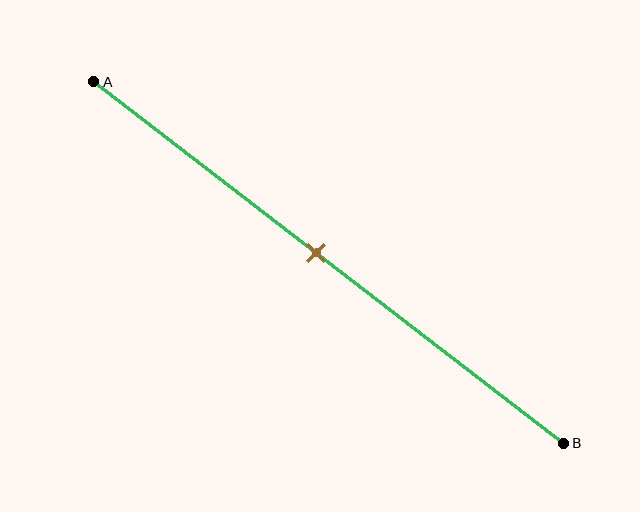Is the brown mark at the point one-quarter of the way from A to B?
No, the mark is at about 45% from A, not at the 25% one-quarter point.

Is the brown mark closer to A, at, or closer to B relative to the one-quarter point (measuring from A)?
The brown mark is closer to point B than the one-quarter point of segment AB.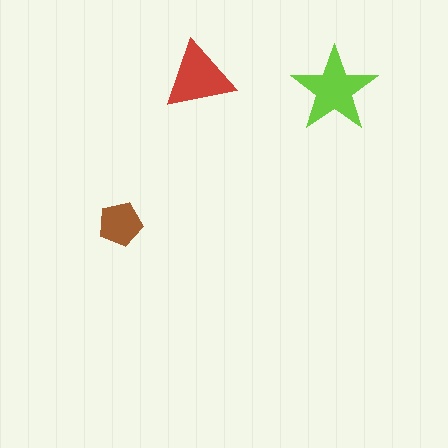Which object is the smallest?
The brown pentagon.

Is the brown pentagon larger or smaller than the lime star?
Smaller.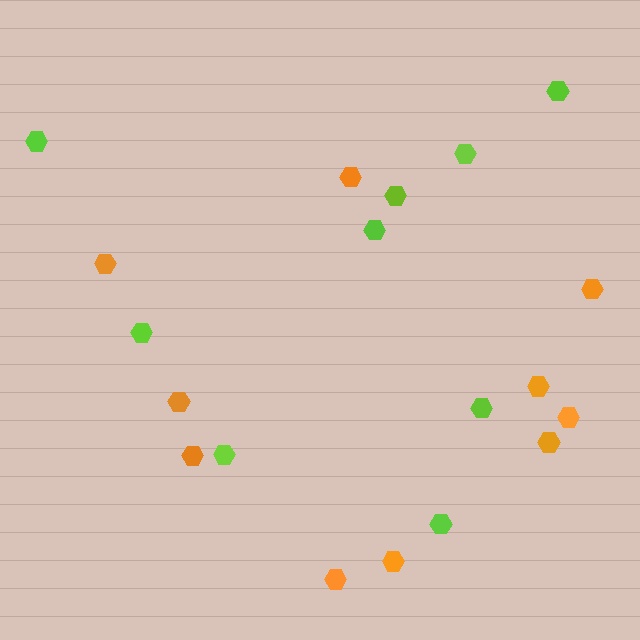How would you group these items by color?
There are 2 groups: one group of lime hexagons (9) and one group of orange hexagons (10).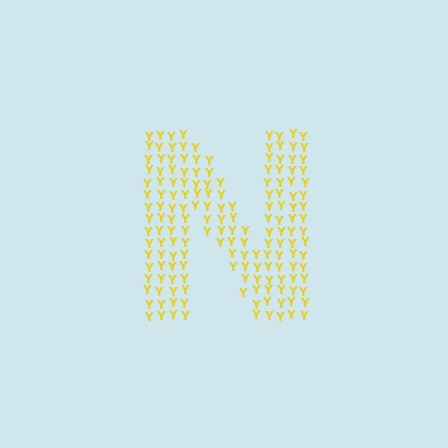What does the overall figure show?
The overall figure shows the letter N.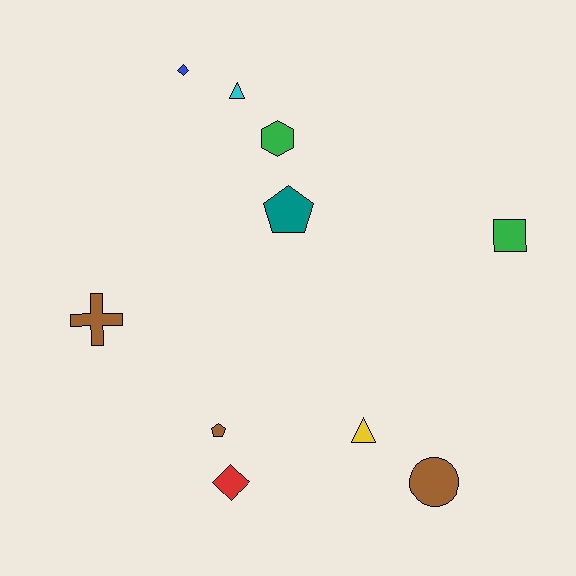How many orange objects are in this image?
There are no orange objects.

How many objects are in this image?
There are 10 objects.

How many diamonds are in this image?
There are 2 diamonds.